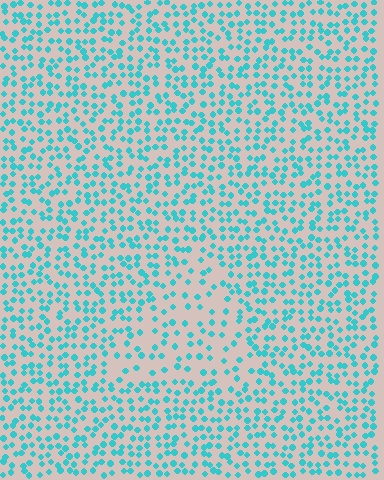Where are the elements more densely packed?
The elements are more densely packed outside the triangle boundary.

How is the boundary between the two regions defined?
The boundary is defined by a change in element density (approximately 1.8x ratio). All elements are the same color, size, and shape.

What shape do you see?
I see a triangle.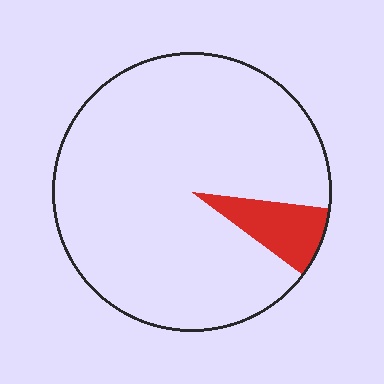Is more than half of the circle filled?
No.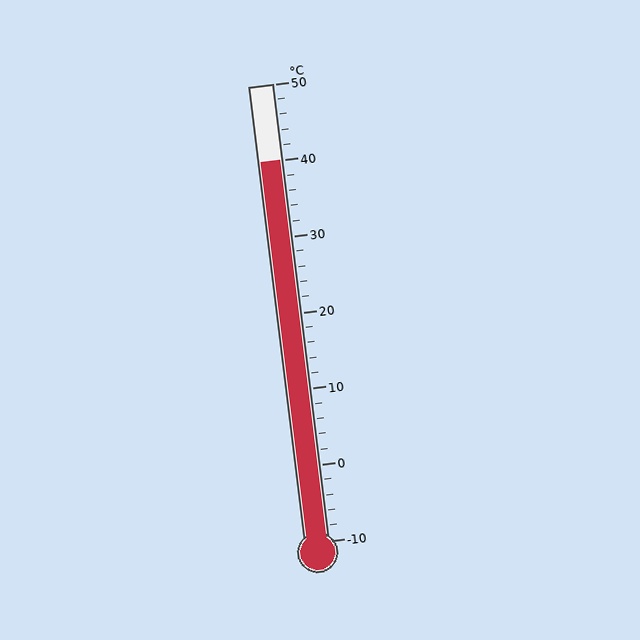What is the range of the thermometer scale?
The thermometer scale ranges from -10°C to 50°C.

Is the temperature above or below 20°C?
The temperature is above 20°C.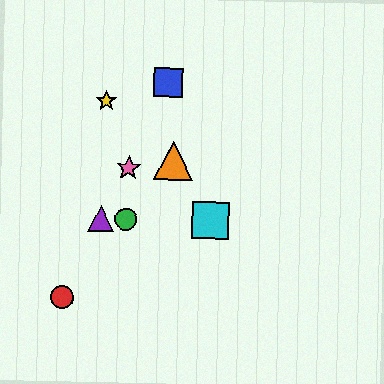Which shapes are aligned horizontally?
The green circle, the purple triangle, the cyan square are aligned horizontally.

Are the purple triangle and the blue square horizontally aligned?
No, the purple triangle is at y≈218 and the blue square is at y≈82.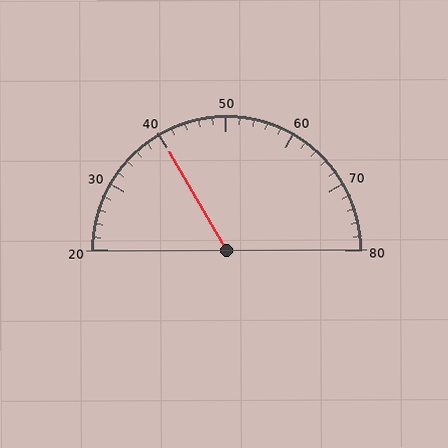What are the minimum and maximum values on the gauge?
The gauge ranges from 20 to 80.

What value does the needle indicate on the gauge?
The needle indicates approximately 40.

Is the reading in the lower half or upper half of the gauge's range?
The reading is in the lower half of the range (20 to 80).